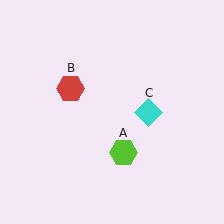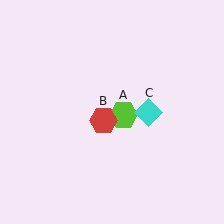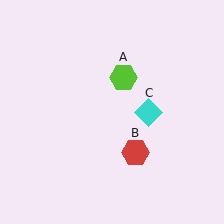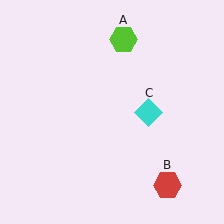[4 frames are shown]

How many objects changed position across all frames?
2 objects changed position: lime hexagon (object A), red hexagon (object B).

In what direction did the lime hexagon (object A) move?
The lime hexagon (object A) moved up.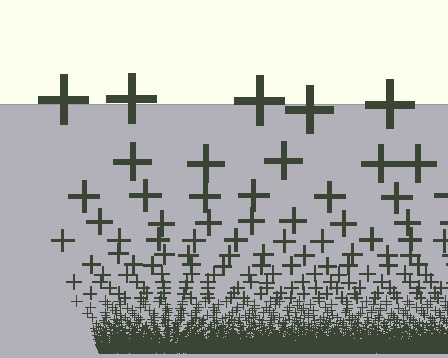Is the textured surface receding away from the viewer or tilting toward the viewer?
The surface appears to tilt toward the viewer. Texture elements get larger and sparser toward the top.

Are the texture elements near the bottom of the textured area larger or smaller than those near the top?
Smaller. The gradient is inverted — elements near the bottom are smaller and denser.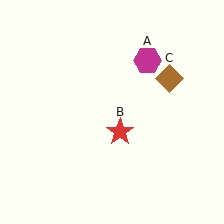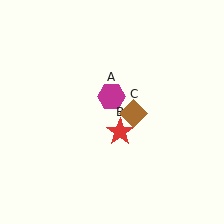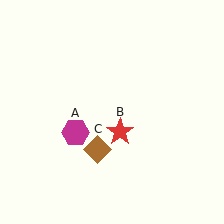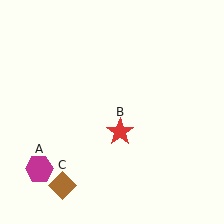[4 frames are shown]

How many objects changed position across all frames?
2 objects changed position: magenta hexagon (object A), brown diamond (object C).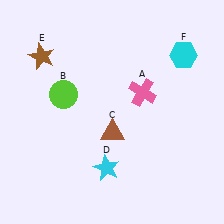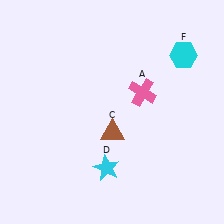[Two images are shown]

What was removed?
The brown star (E), the lime circle (B) were removed in Image 2.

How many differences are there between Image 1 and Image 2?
There are 2 differences between the two images.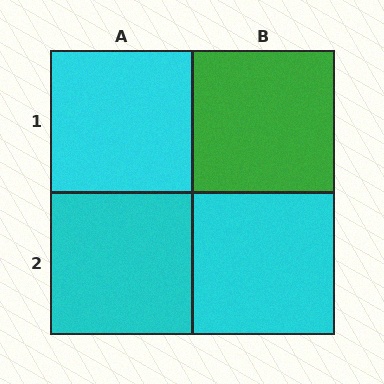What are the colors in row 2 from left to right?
Cyan, cyan.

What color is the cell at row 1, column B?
Green.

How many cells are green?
1 cell is green.